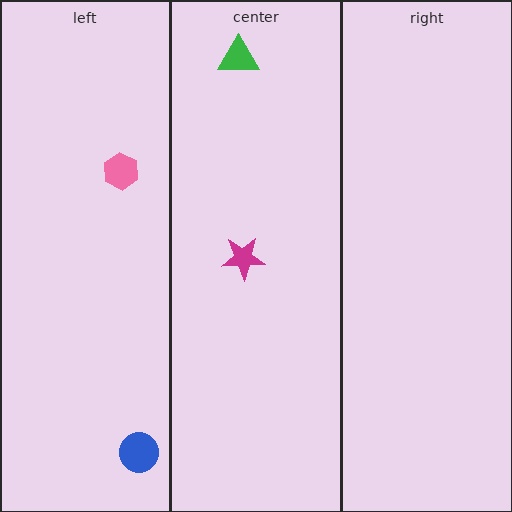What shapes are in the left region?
The blue circle, the pink hexagon.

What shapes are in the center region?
The green triangle, the magenta star.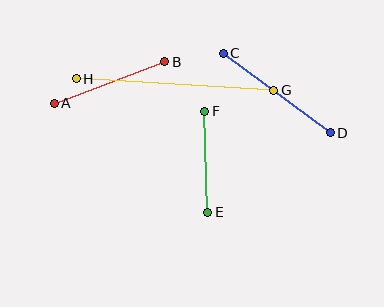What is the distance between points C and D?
The distance is approximately 133 pixels.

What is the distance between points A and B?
The distance is approximately 118 pixels.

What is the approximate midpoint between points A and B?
The midpoint is at approximately (109, 83) pixels.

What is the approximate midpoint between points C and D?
The midpoint is at approximately (277, 93) pixels.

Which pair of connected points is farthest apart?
Points G and H are farthest apart.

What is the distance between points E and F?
The distance is approximately 101 pixels.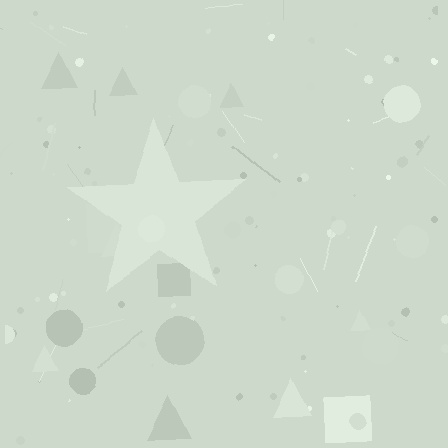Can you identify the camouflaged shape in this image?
The camouflaged shape is a star.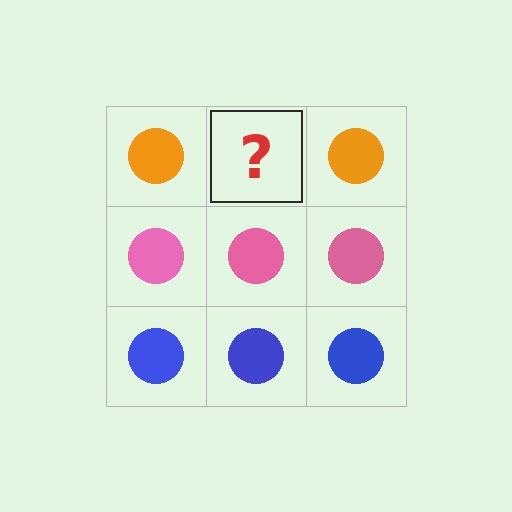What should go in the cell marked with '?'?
The missing cell should contain an orange circle.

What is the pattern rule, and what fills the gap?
The rule is that each row has a consistent color. The gap should be filled with an orange circle.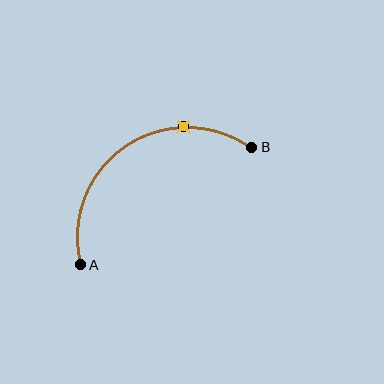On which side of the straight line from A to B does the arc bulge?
The arc bulges above and to the left of the straight line connecting A and B.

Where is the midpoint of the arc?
The arc midpoint is the point on the curve farthest from the straight line joining A and B. It sits above and to the left of that line.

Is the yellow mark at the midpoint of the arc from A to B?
No. The yellow mark lies on the arc but is closer to endpoint B. The arc midpoint would be at the point on the curve equidistant along the arc from both A and B.